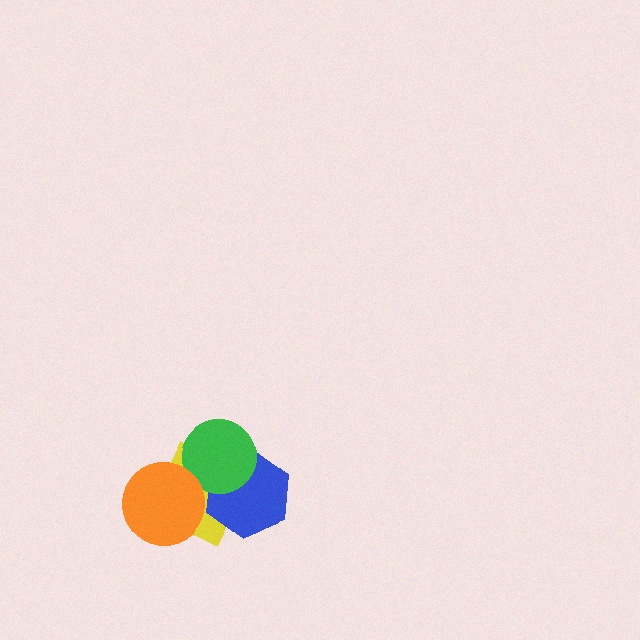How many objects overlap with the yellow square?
3 objects overlap with the yellow square.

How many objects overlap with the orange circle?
1 object overlaps with the orange circle.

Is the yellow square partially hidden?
Yes, it is partially covered by another shape.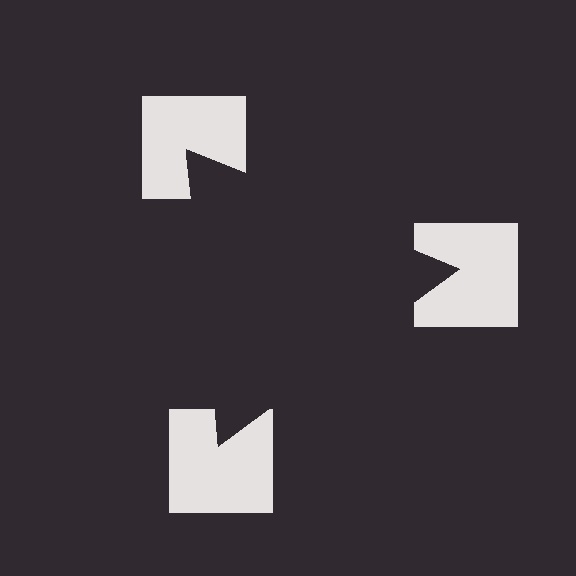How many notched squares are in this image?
There are 3 — one at each vertex of the illusory triangle.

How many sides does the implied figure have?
3 sides.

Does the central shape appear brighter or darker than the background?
It typically appears slightly darker than the background, even though no actual brightness change is drawn.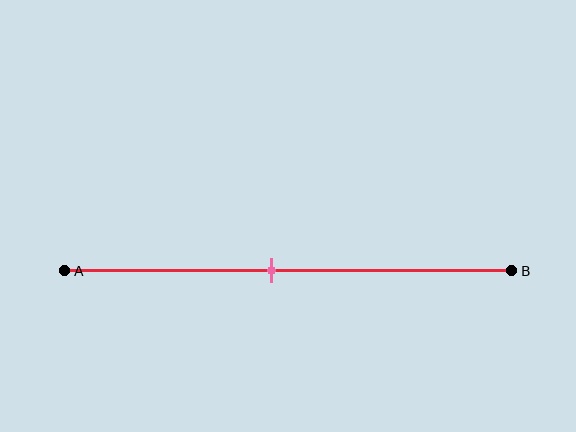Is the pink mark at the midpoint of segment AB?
No, the mark is at about 45% from A, not at the 50% midpoint.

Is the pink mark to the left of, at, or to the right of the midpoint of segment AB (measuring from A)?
The pink mark is to the left of the midpoint of segment AB.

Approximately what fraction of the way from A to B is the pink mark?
The pink mark is approximately 45% of the way from A to B.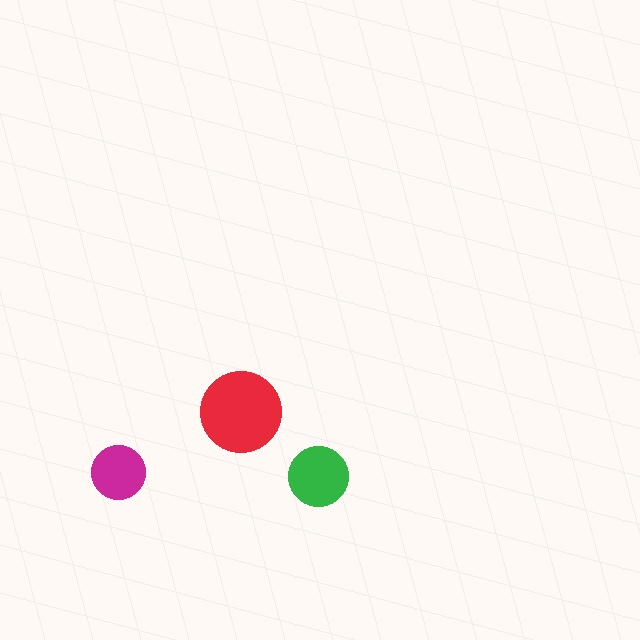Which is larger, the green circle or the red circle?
The red one.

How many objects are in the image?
There are 3 objects in the image.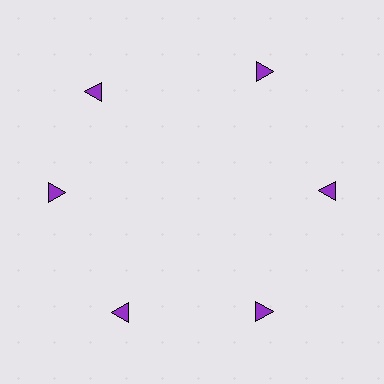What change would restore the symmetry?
The symmetry would be restored by rotating it back into even spacing with its neighbors so that all 6 triangles sit at equal angles and equal distance from the center.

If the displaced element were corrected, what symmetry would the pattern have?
It would have 6-fold rotational symmetry — the pattern would map onto itself every 60 degrees.